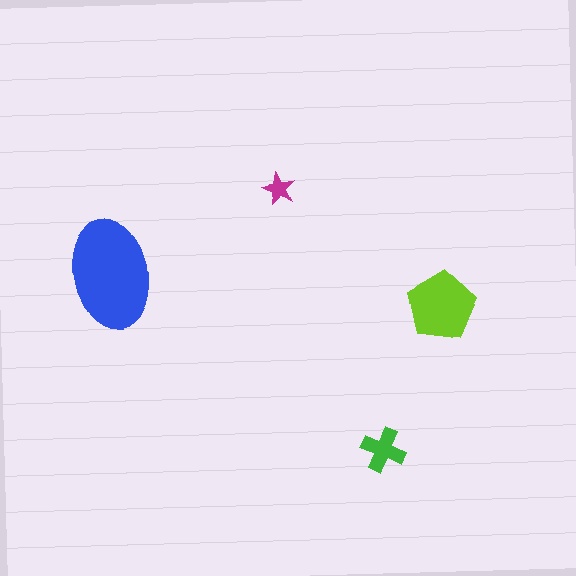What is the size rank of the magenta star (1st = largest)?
4th.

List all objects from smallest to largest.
The magenta star, the green cross, the lime pentagon, the blue ellipse.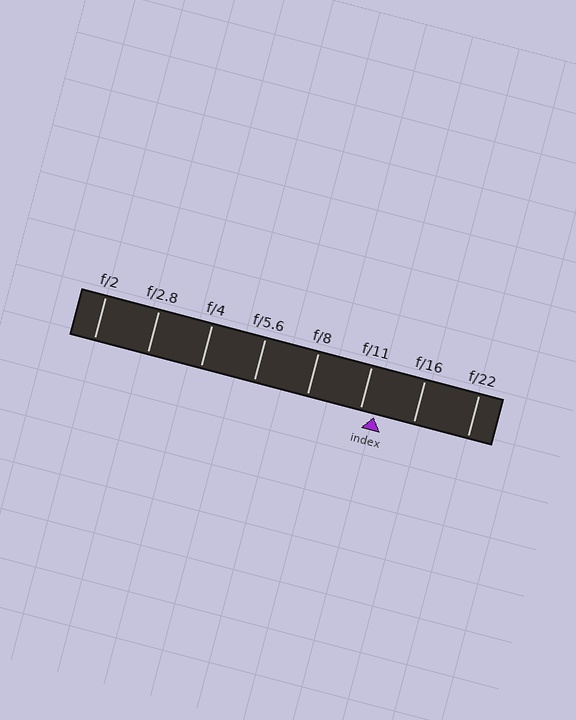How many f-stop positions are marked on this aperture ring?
There are 8 f-stop positions marked.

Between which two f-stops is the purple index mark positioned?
The index mark is between f/11 and f/16.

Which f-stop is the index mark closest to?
The index mark is closest to f/11.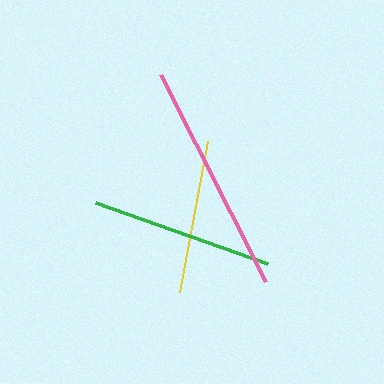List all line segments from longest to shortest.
From longest to shortest: pink, green, yellow.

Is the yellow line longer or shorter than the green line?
The green line is longer than the yellow line.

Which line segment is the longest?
The pink line is the longest at approximately 233 pixels.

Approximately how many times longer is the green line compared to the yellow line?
The green line is approximately 1.2 times the length of the yellow line.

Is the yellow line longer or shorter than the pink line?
The pink line is longer than the yellow line.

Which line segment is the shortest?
The yellow line is the shortest at approximately 154 pixels.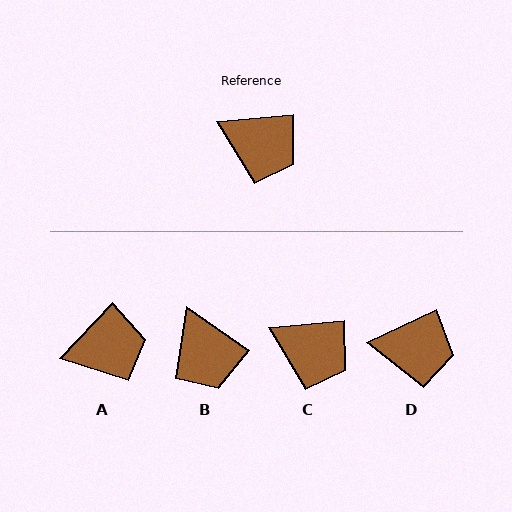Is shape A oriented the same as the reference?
No, it is off by about 41 degrees.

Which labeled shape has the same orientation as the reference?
C.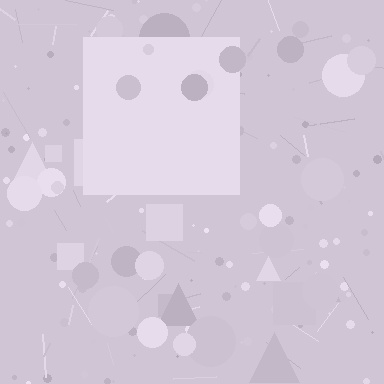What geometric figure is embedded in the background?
A square is embedded in the background.